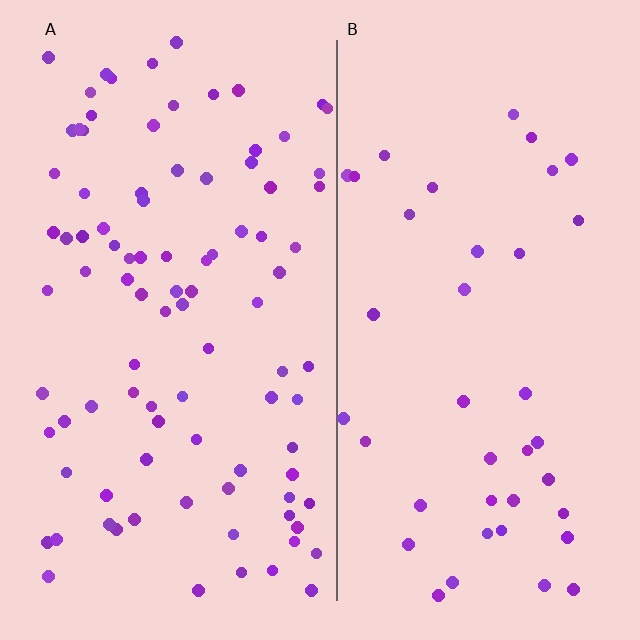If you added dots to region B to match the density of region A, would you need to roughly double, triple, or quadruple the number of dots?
Approximately double.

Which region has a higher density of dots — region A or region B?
A (the left).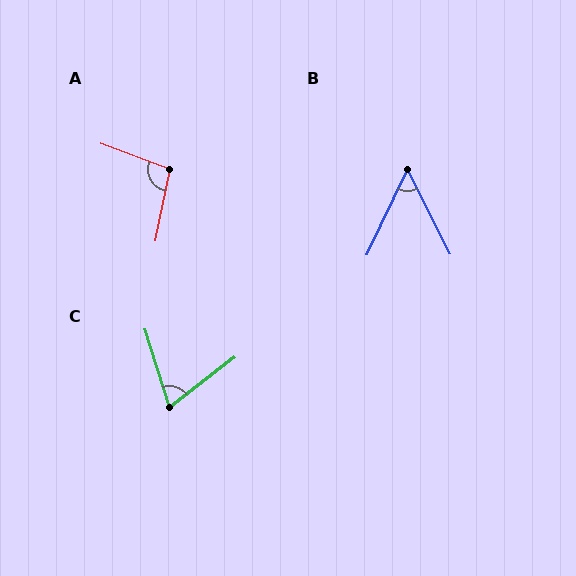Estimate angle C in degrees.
Approximately 70 degrees.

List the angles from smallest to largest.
B (52°), C (70°), A (99°).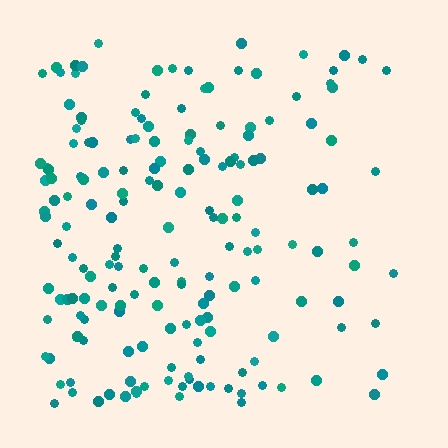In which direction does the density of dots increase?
From right to left, with the left side densest.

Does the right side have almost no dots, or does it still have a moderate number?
Still a moderate number, just noticeably fewer than the left.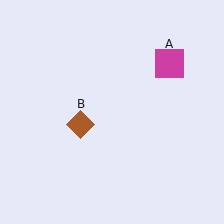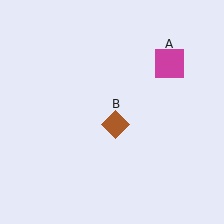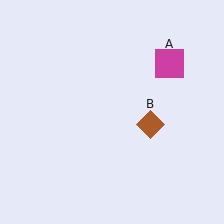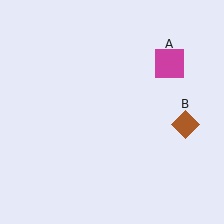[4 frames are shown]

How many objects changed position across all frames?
1 object changed position: brown diamond (object B).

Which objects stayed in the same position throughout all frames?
Magenta square (object A) remained stationary.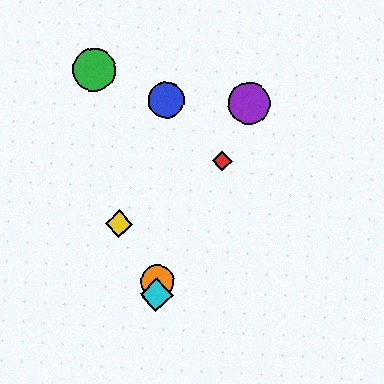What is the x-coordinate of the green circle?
The green circle is at x≈94.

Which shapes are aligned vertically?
The blue circle, the orange circle, the cyan diamond are aligned vertically.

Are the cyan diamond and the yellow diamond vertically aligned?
No, the cyan diamond is at x≈157 and the yellow diamond is at x≈119.